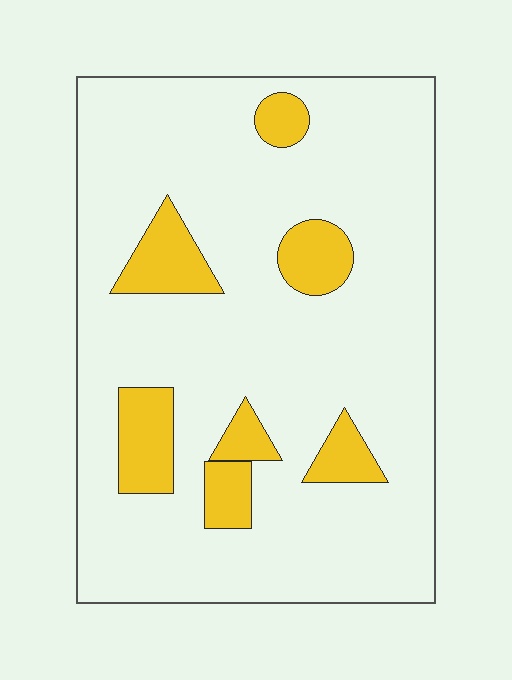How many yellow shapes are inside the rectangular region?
7.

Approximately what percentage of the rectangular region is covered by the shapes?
Approximately 15%.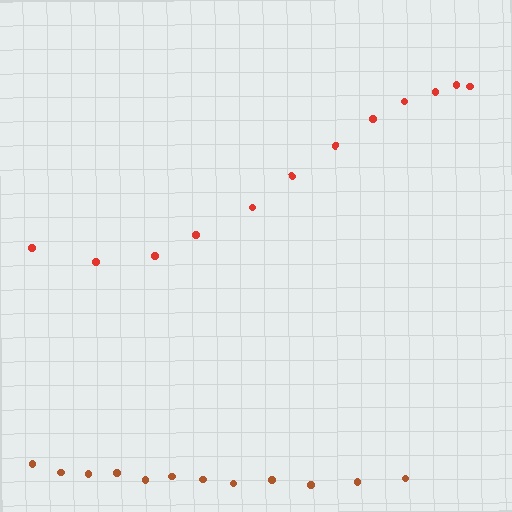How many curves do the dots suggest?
There are 2 distinct paths.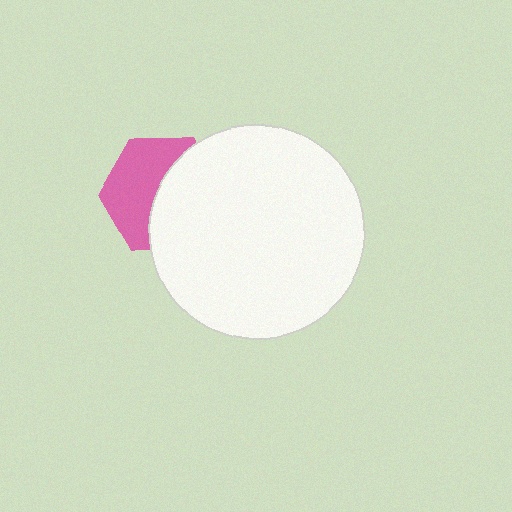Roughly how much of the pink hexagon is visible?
About half of it is visible (roughly 50%).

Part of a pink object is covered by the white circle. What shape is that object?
It is a hexagon.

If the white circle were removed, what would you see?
You would see the complete pink hexagon.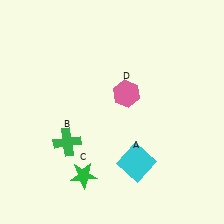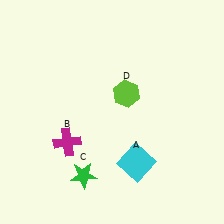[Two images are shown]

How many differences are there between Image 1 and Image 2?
There are 2 differences between the two images.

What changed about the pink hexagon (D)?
In Image 1, D is pink. In Image 2, it changed to lime.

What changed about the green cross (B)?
In Image 1, B is green. In Image 2, it changed to magenta.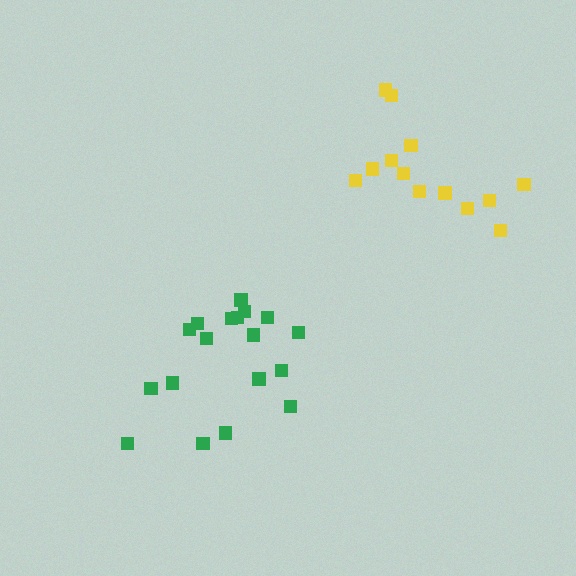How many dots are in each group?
Group 1: 18 dots, Group 2: 13 dots (31 total).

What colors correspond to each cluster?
The clusters are colored: green, yellow.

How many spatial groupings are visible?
There are 2 spatial groupings.